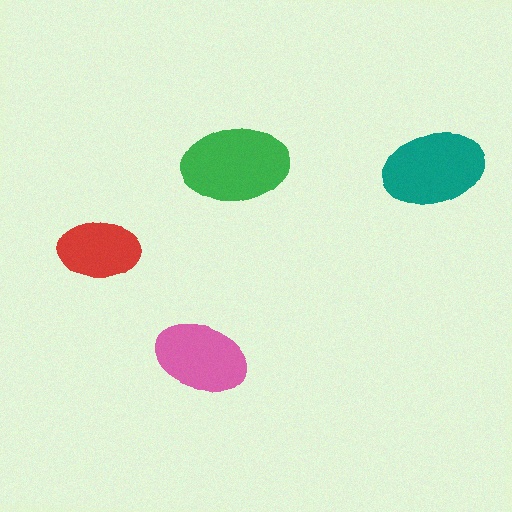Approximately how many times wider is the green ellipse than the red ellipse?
About 1.5 times wider.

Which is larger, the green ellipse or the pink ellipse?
The green one.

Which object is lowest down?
The pink ellipse is bottommost.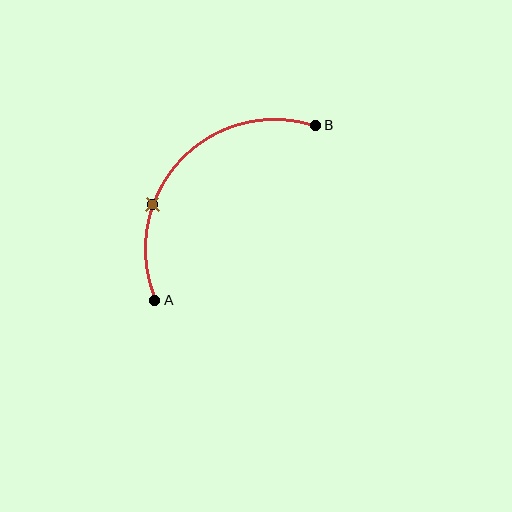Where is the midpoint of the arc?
The arc midpoint is the point on the curve farthest from the straight line joining A and B. It sits above and to the left of that line.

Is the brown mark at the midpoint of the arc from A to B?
No. The brown mark lies on the arc but is closer to endpoint A. The arc midpoint would be at the point on the curve equidistant along the arc from both A and B.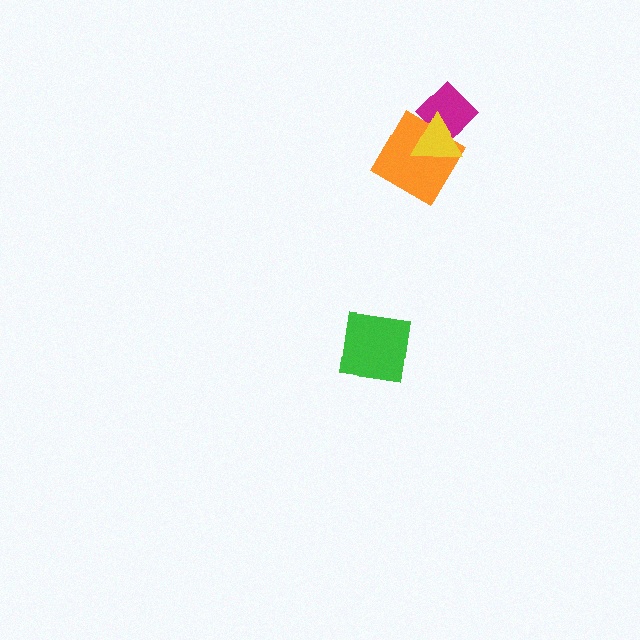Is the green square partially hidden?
No, no other shape covers it.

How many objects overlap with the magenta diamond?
2 objects overlap with the magenta diamond.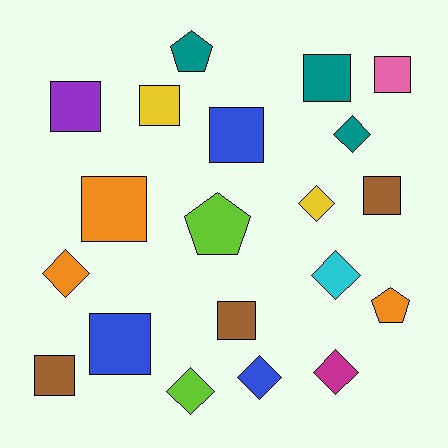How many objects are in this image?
There are 20 objects.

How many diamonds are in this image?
There are 7 diamonds.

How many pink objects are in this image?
There is 1 pink object.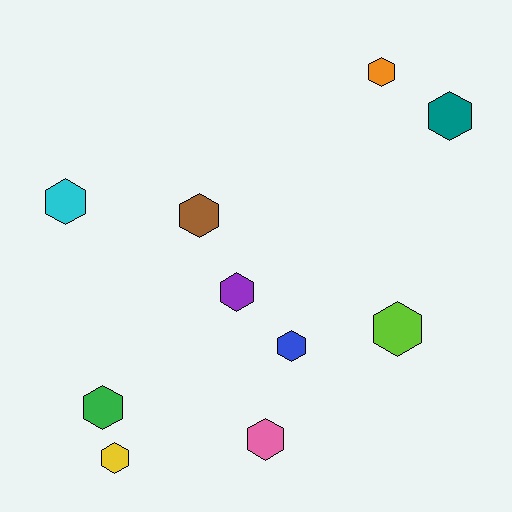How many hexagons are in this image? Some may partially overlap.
There are 10 hexagons.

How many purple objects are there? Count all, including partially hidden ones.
There is 1 purple object.